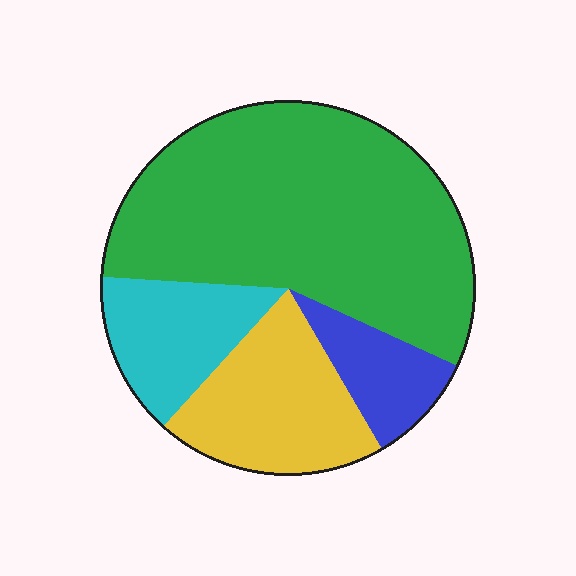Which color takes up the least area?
Blue, at roughly 10%.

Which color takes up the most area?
Green, at roughly 55%.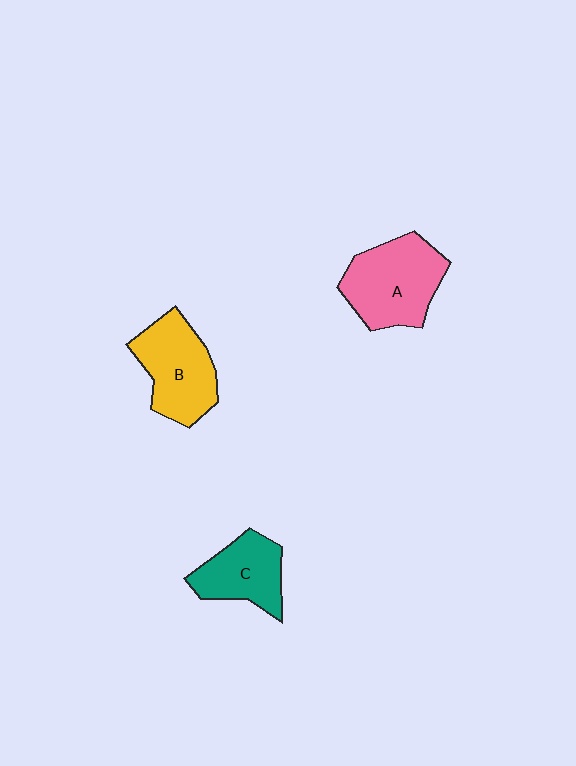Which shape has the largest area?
Shape A (pink).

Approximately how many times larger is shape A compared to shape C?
Approximately 1.4 times.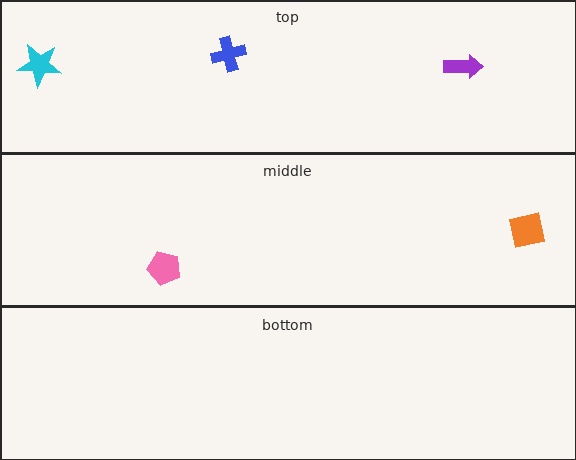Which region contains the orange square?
The middle region.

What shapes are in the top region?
The cyan star, the blue cross, the purple arrow.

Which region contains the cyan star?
The top region.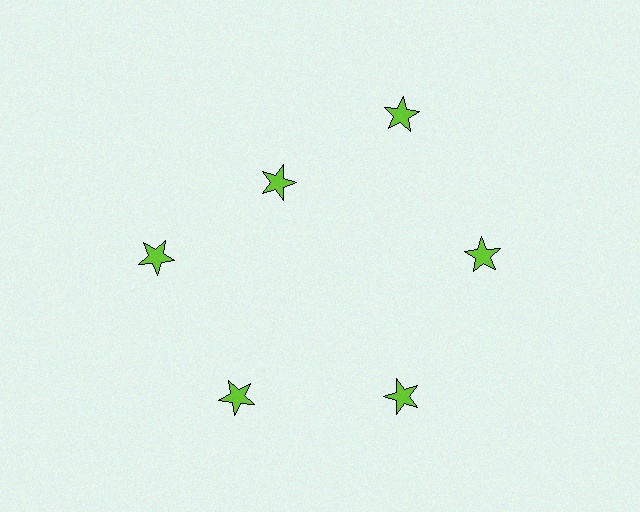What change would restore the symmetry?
The symmetry would be restored by moving it outward, back onto the ring so that all 6 stars sit at equal angles and equal distance from the center.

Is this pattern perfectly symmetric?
No. The 6 lime stars are arranged in a ring, but one element near the 11 o'clock position is pulled inward toward the center, breaking the 6-fold rotational symmetry.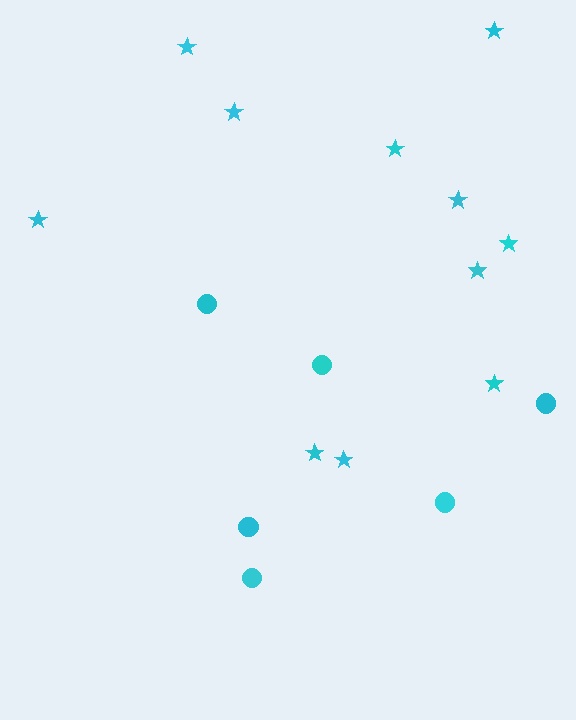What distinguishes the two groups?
There are 2 groups: one group of stars (11) and one group of circles (6).